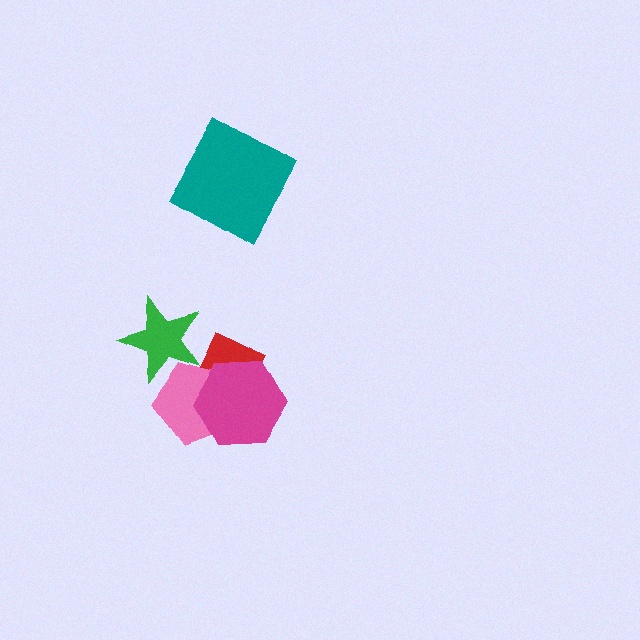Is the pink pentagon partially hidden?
Yes, it is partially covered by another shape.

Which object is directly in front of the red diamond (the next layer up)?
The pink pentagon is directly in front of the red diamond.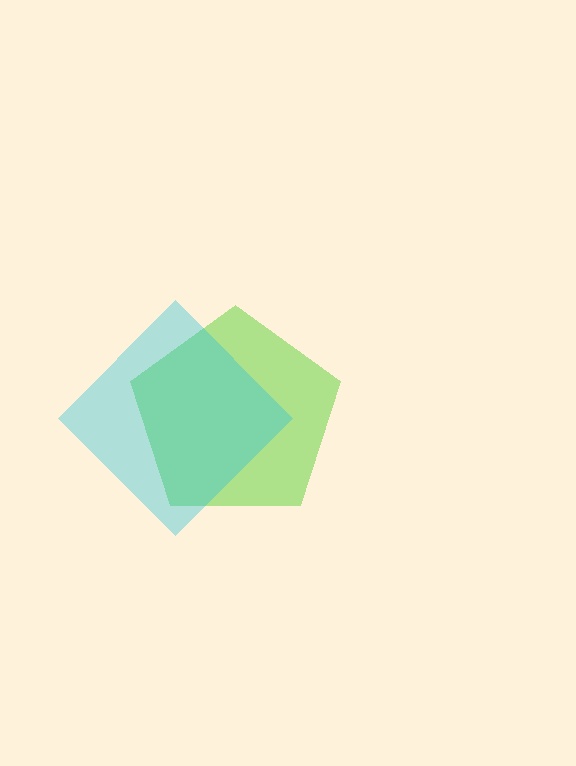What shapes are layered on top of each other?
The layered shapes are: a lime pentagon, a cyan diamond.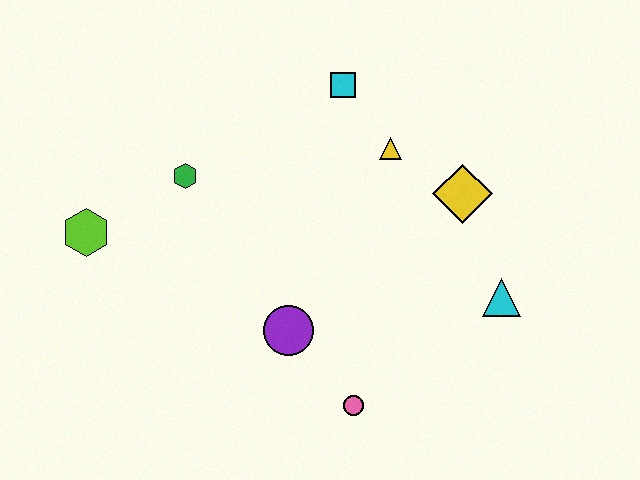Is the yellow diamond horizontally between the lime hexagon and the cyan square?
No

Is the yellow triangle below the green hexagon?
No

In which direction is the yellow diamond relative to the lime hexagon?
The yellow diamond is to the right of the lime hexagon.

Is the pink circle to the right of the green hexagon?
Yes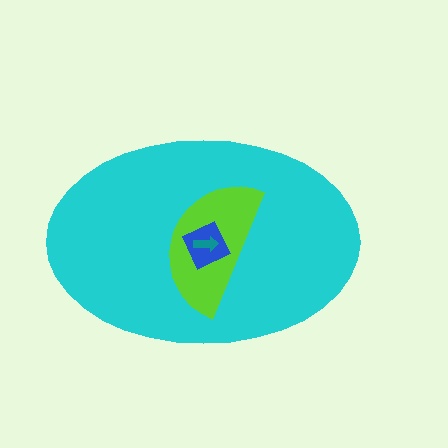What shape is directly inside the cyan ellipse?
The lime semicircle.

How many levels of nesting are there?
4.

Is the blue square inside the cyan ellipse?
Yes.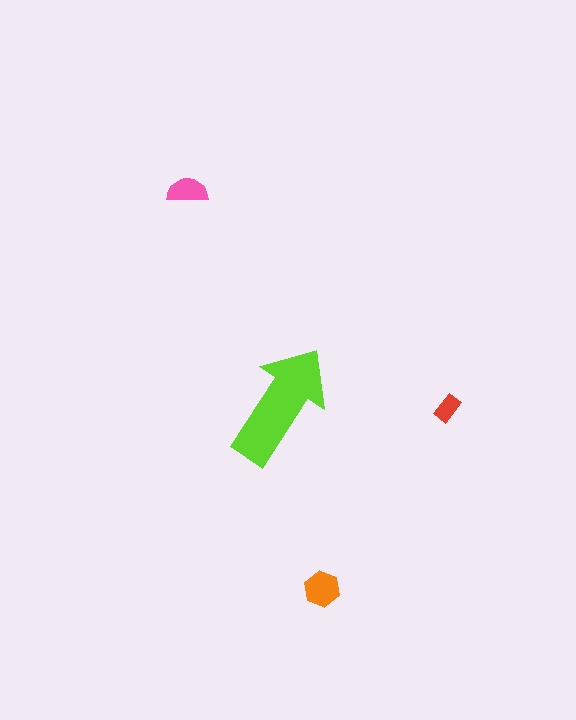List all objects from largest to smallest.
The lime arrow, the orange hexagon, the pink semicircle, the red rectangle.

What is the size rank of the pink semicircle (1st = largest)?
3rd.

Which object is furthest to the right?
The red rectangle is rightmost.